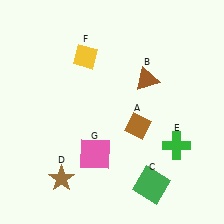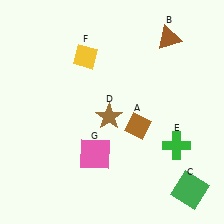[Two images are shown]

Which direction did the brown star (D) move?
The brown star (D) moved up.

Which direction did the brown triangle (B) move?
The brown triangle (B) moved up.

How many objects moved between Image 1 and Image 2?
3 objects moved between the two images.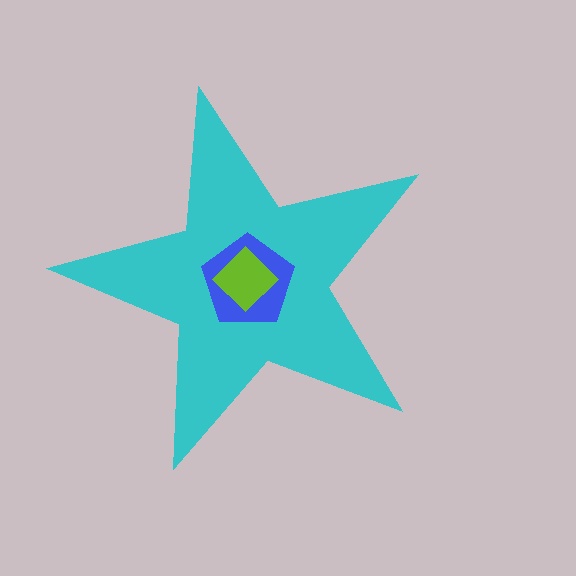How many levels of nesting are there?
3.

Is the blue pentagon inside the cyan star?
Yes.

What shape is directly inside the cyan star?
The blue pentagon.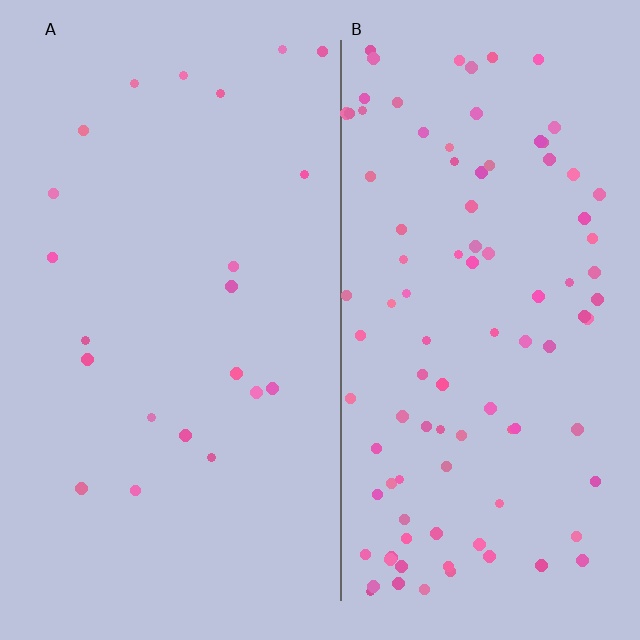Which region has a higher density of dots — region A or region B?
B (the right).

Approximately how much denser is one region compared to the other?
Approximately 4.6× — region B over region A.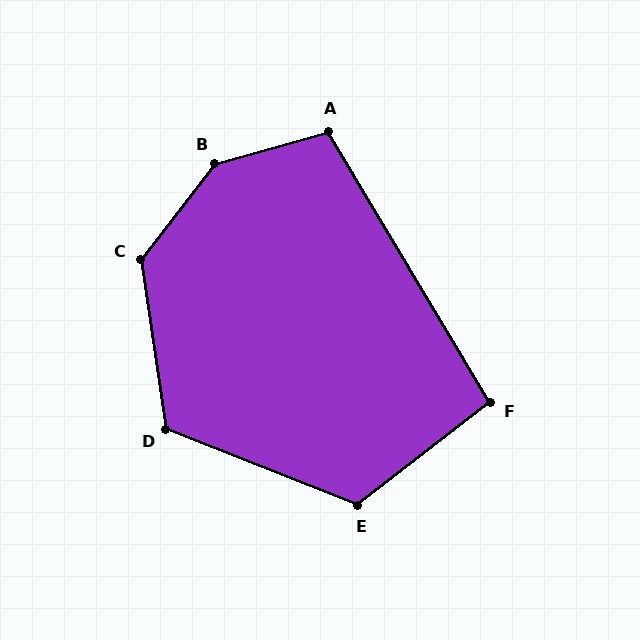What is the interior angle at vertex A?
Approximately 105 degrees (obtuse).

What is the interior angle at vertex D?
Approximately 120 degrees (obtuse).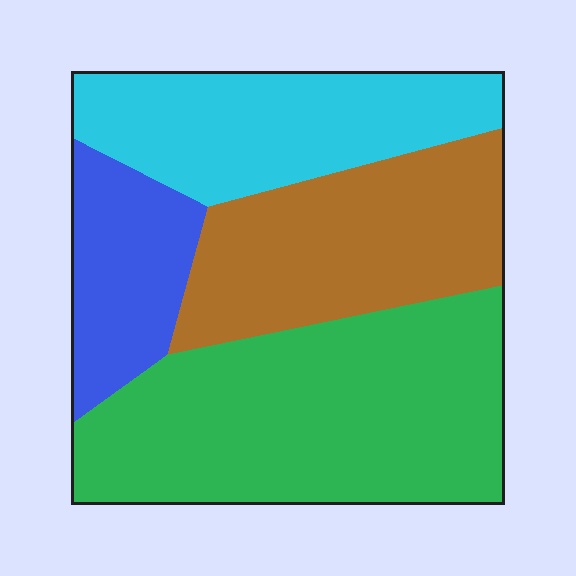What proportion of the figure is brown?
Brown takes up about one quarter (1/4) of the figure.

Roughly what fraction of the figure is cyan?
Cyan covers 22% of the figure.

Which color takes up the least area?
Blue, at roughly 15%.